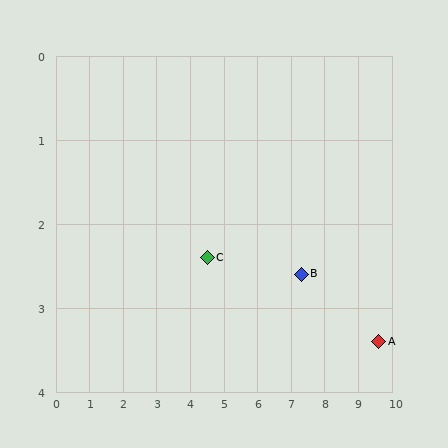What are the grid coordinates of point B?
Point B is at approximately (7.3, 2.6).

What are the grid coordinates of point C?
Point C is at approximately (4.5, 2.4).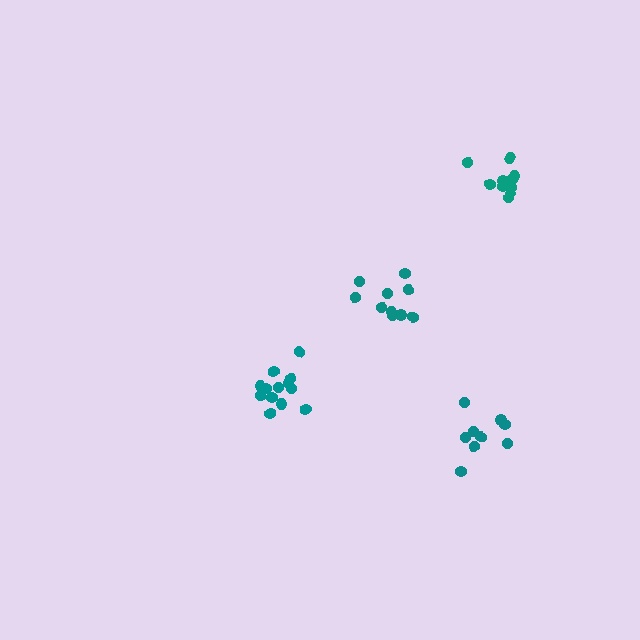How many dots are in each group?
Group 1: 9 dots, Group 2: 13 dots, Group 3: 10 dots, Group 4: 11 dots (43 total).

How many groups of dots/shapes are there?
There are 4 groups.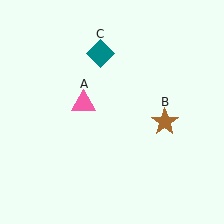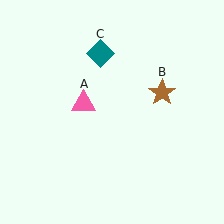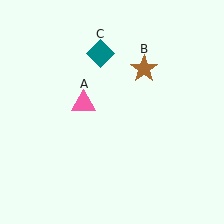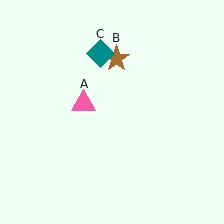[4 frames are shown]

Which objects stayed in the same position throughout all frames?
Pink triangle (object A) and teal diamond (object C) remained stationary.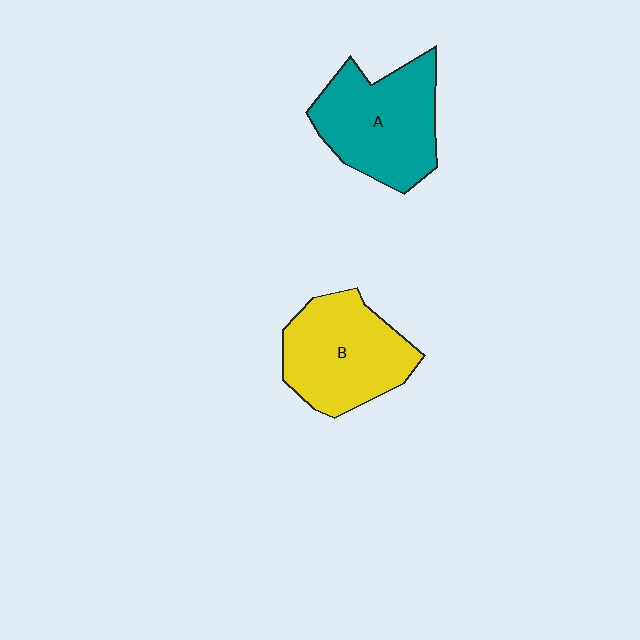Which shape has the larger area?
Shape A (teal).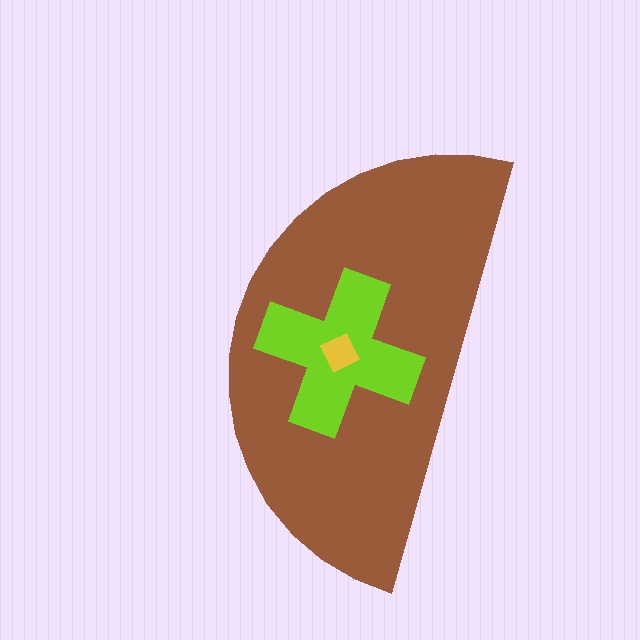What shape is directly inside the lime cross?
The yellow diamond.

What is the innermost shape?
The yellow diamond.